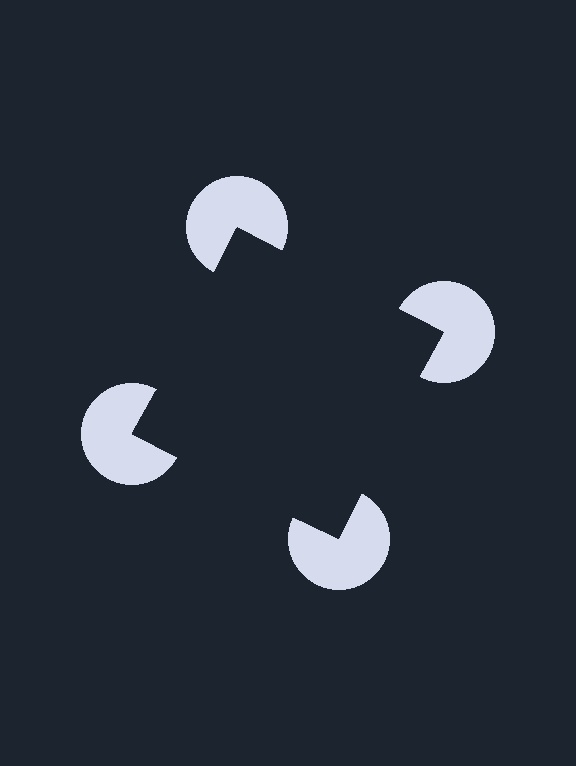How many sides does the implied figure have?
4 sides.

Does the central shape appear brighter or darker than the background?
It typically appears slightly darker than the background, even though no actual brightness change is drawn.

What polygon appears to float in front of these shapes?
An illusory square — its edges are inferred from the aligned wedge cuts in the pac-man discs, not physically drawn.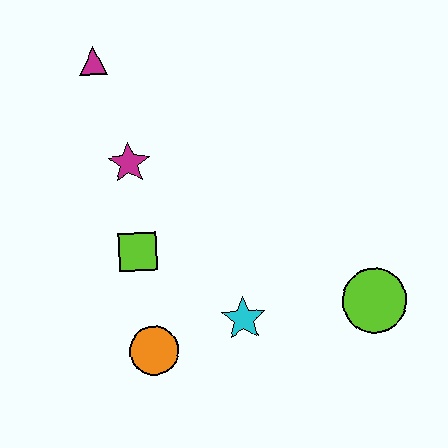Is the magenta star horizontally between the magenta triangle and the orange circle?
Yes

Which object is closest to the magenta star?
The lime square is closest to the magenta star.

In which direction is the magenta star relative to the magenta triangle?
The magenta star is below the magenta triangle.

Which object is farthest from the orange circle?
The magenta triangle is farthest from the orange circle.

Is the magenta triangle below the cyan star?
No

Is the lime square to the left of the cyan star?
Yes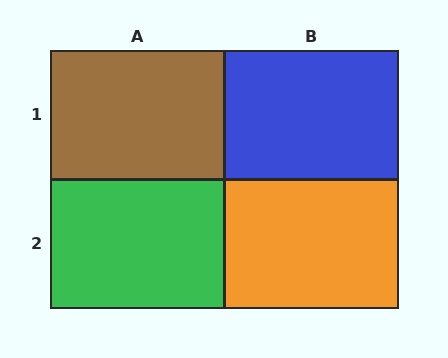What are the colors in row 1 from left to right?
Brown, blue.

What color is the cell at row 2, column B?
Orange.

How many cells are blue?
1 cell is blue.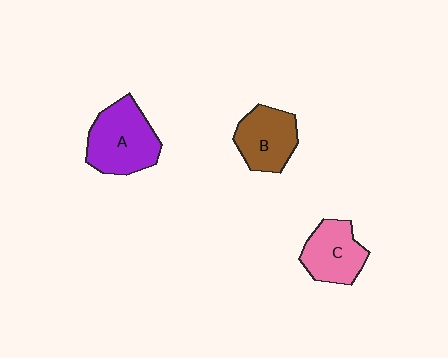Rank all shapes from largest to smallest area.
From largest to smallest: A (purple), B (brown), C (pink).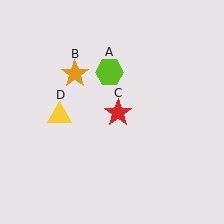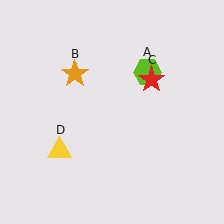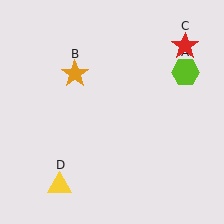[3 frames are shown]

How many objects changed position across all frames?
3 objects changed position: lime hexagon (object A), red star (object C), yellow triangle (object D).